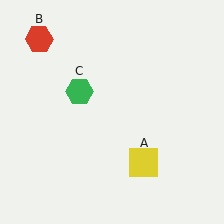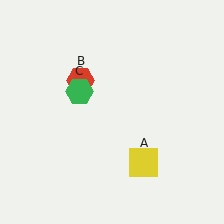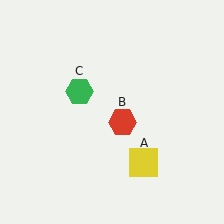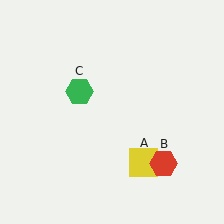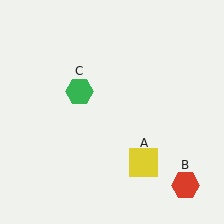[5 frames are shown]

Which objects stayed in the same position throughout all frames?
Yellow square (object A) and green hexagon (object C) remained stationary.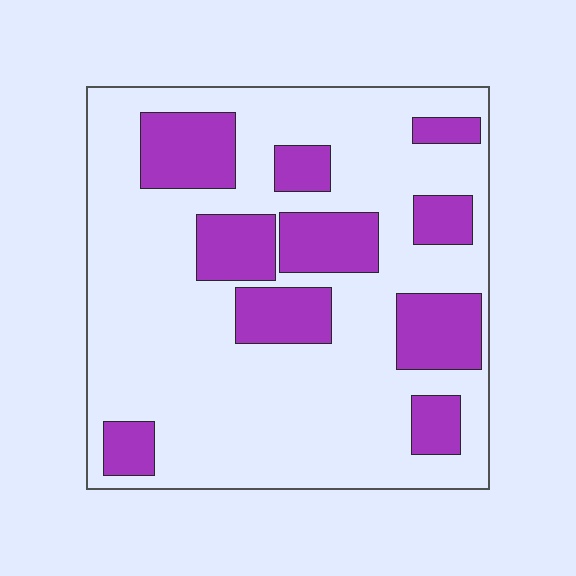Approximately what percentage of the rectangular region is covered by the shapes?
Approximately 25%.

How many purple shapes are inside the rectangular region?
10.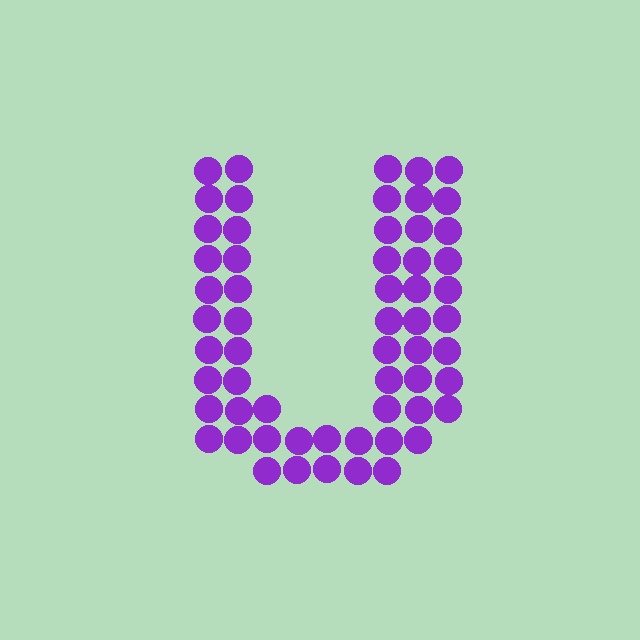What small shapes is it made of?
It is made of small circles.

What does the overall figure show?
The overall figure shows the letter U.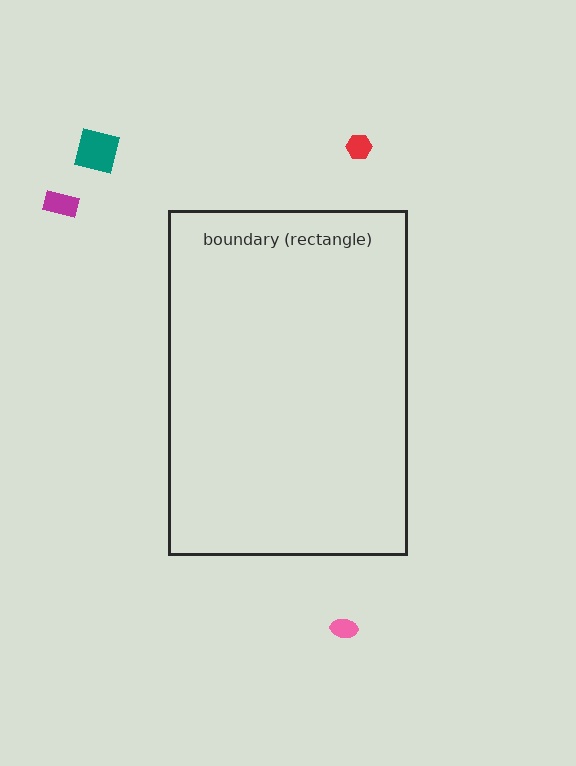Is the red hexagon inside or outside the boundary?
Outside.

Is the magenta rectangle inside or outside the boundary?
Outside.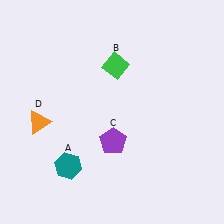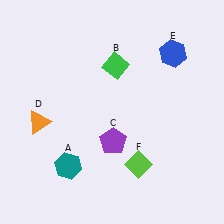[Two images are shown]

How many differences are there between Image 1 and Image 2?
There are 2 differences between the two images.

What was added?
A blue hexagon (E), a lime diamond (F) were added in Image 2.